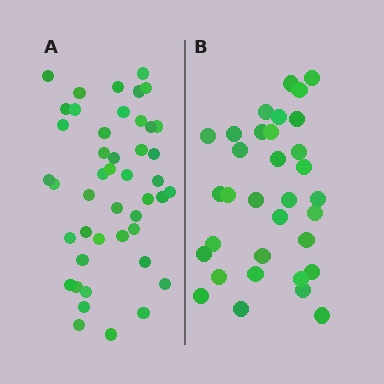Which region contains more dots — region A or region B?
Region A (the left region) has more dots.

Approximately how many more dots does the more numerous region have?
Region A has roughly 12 or so more dots than region B.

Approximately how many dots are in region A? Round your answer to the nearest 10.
About 40 dots. (The exact count is 45, which rounds to 40.)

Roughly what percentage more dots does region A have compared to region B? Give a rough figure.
About 35% more.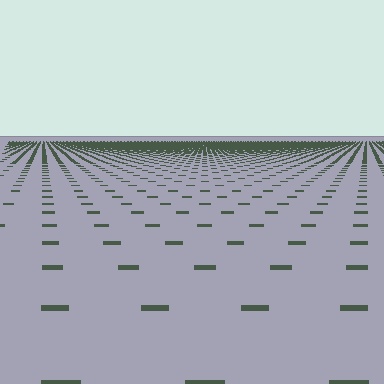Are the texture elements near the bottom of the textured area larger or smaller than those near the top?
Larger. Near the bottom, elements are closer to the viewer and appear at a bigger on-screen size.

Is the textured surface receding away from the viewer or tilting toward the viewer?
The surface is receding away from the viewer. Texture elements get smaller and denser toward the top.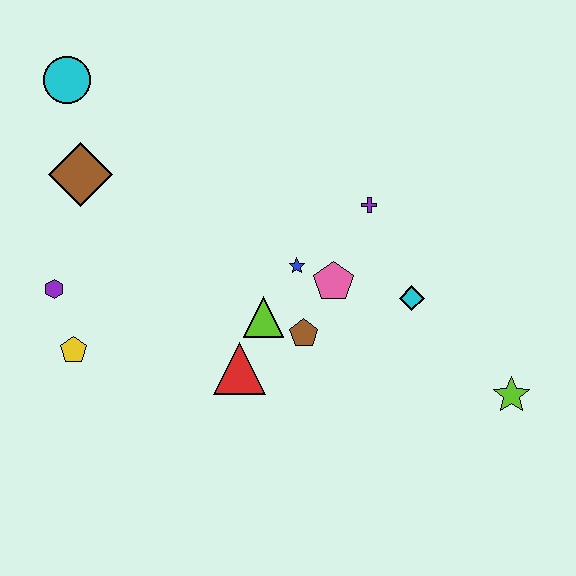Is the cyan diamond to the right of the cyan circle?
Yes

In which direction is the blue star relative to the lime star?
The blue star is to the left of the lime star.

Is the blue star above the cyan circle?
No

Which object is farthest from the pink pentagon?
The cyan circle is farthest from the pink pentagon.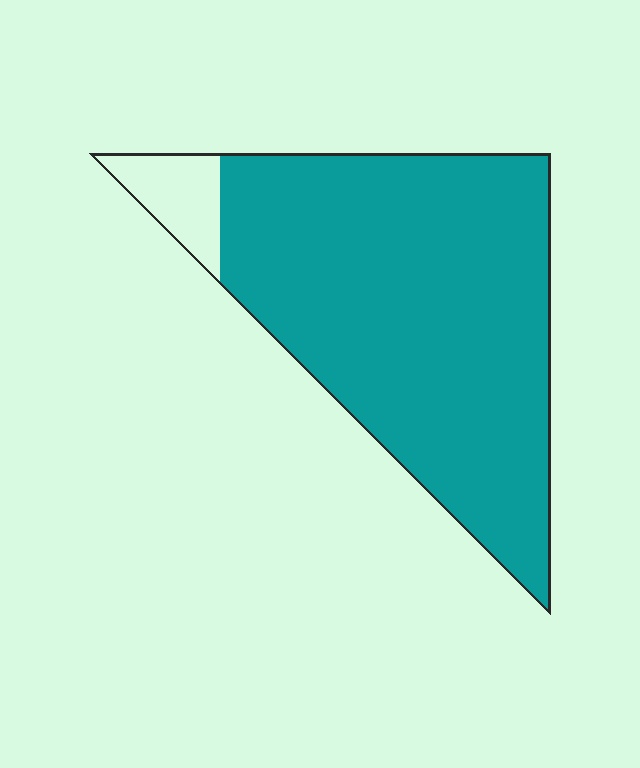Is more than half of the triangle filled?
Yes.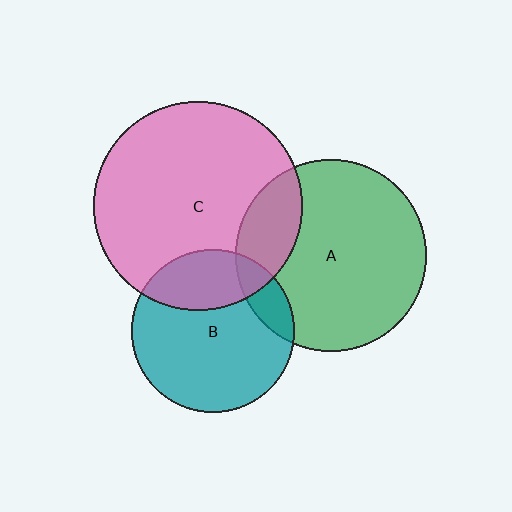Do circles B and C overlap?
Yes.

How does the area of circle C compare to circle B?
Approximately 1.6 times.